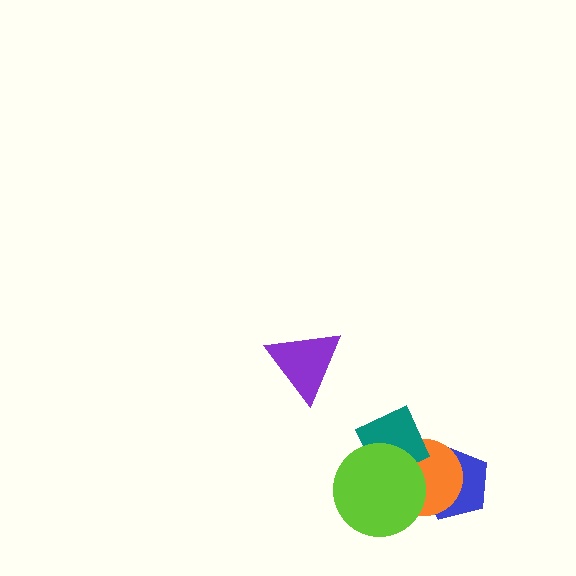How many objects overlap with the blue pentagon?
2 objects overlap with the blue pentagon.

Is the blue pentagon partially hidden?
Yes, it is partially covered by another shape.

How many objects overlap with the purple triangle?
0 objects overlap with the purple triangle.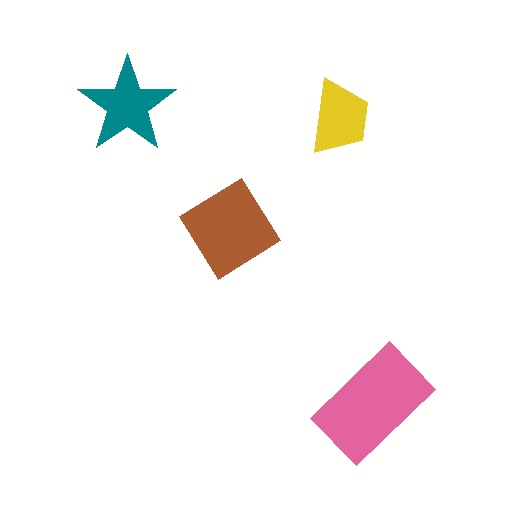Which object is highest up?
The teal star is topmost.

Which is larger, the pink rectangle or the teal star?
The pink rectangle.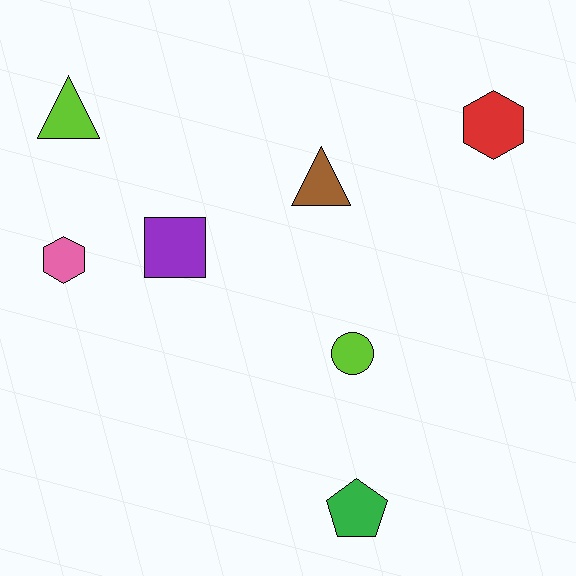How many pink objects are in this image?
There is 1 pink object.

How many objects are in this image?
There are 7 objects.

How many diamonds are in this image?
There are no diamonds.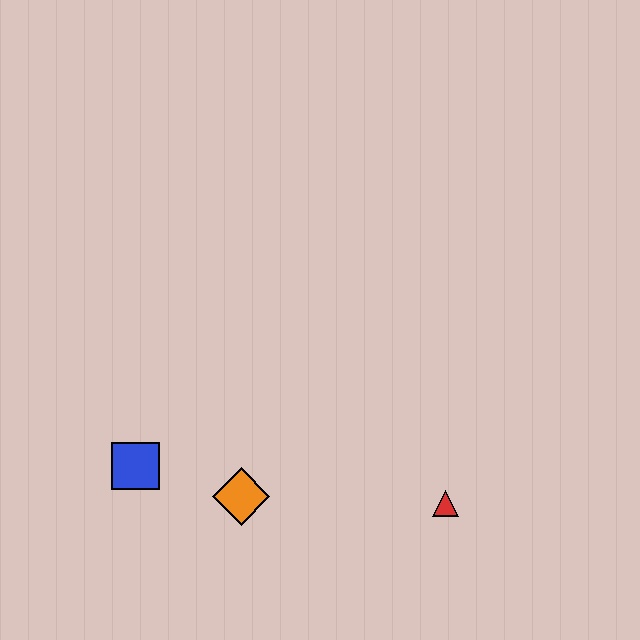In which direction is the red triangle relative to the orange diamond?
The red triangle is to the right of the orange diamond.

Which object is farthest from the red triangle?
The blue square is farthest from the red triangle.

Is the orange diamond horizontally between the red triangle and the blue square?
Yes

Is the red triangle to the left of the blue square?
No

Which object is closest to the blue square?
The orange diamond is closest to the blue square.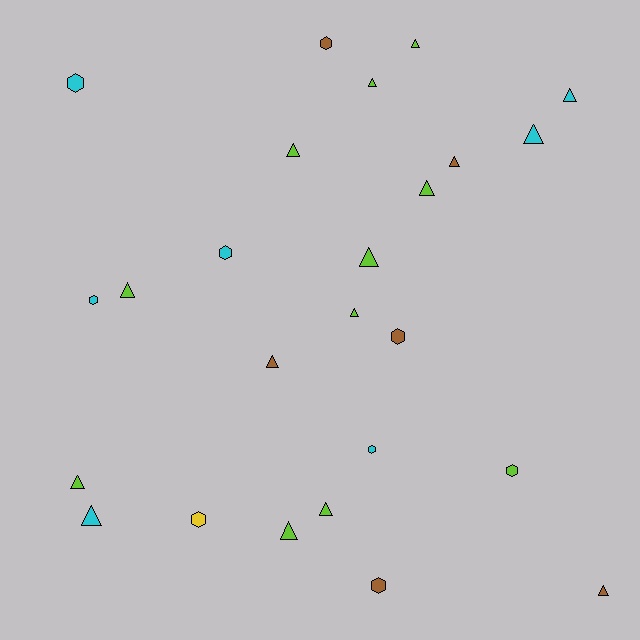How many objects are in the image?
There are 25 objects.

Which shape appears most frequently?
Triangle, with 16 objects.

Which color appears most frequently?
Lime, with 11 objects.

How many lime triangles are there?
There are 10 lime triangles.